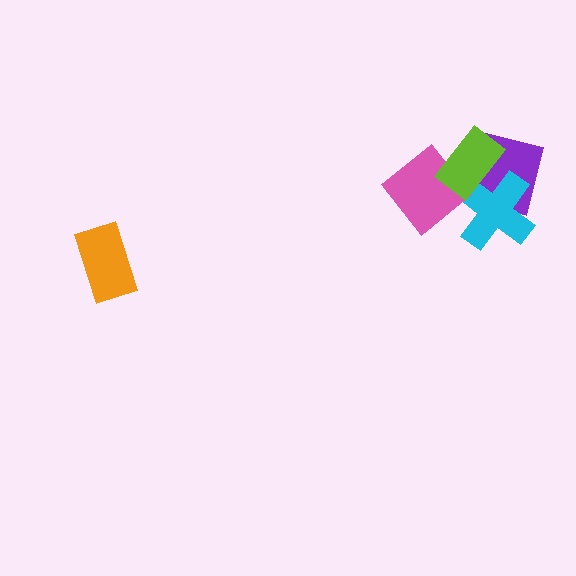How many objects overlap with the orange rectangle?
0 objects overlap with the orange rectangle.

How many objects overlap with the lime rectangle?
3 objects overlap with the lime rectangle.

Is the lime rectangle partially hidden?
No, no other shape covers it.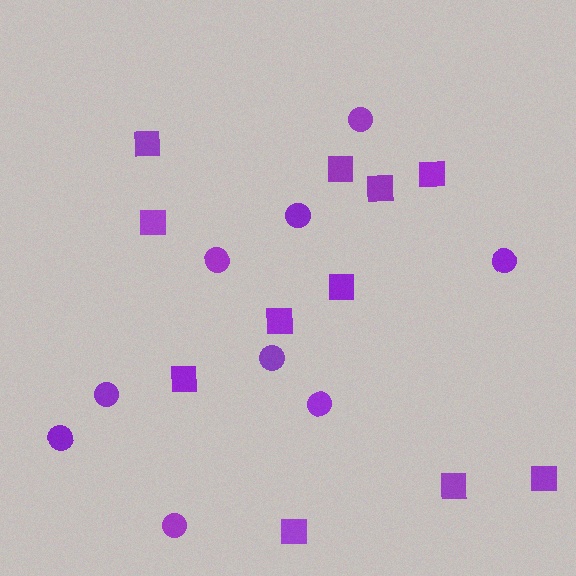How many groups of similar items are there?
There are 2 groups: one group of circles (9) and one group of squares (11).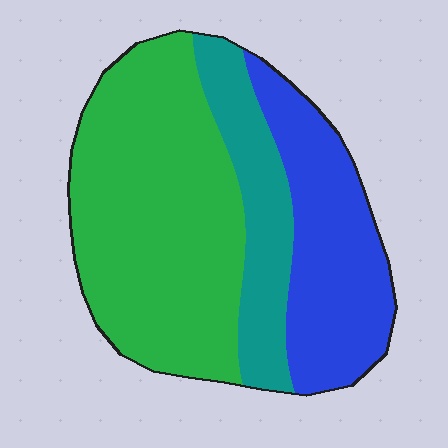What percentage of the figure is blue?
Blue takes up about one quarter (1/4) of the figure.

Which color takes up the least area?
Teal, at roughly 20%.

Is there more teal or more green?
Green.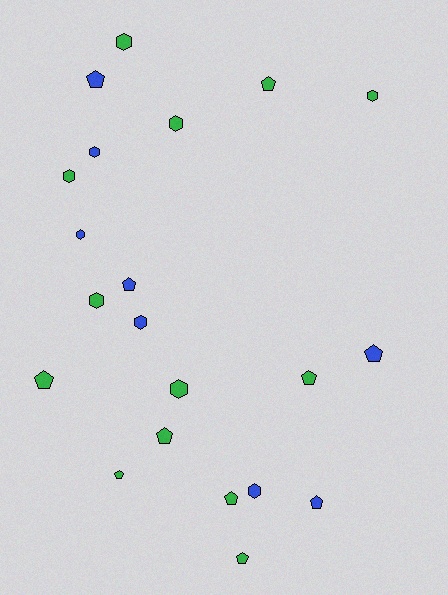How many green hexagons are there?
There are 6 green hexagons.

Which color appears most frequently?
Green, with 13 objects.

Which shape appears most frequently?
Pentagon, with 11 objects.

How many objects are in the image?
There are 21 objects.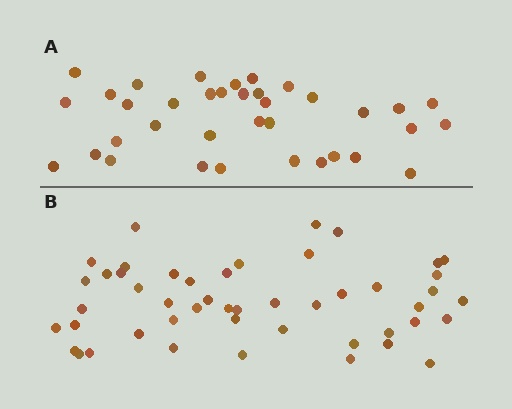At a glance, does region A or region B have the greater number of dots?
Region B (the bottom region) has more dots.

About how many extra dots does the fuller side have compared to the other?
Region B has roughly 12 or so more dots than region A.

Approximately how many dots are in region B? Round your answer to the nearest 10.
About 50 dots. (The exact count is 48, which rounds to 50.)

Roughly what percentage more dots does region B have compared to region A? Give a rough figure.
About 35% more.